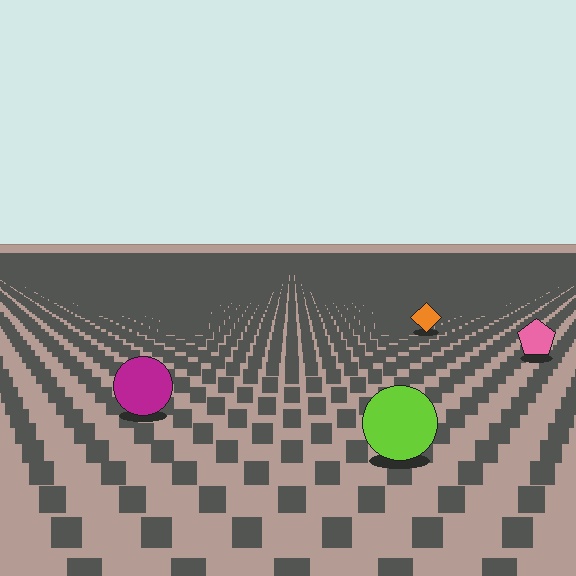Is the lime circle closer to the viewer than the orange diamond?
Yes. The lime circle is closer — you can tell from the texture gradient: the ground texture is coarser near it.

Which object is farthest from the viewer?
The orange diamond is farthest from the viewer. It appears smaller and the ground texture around it is denser.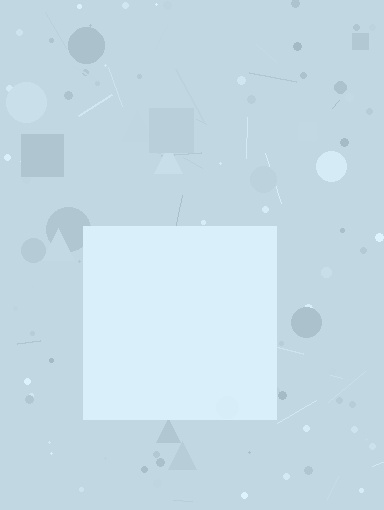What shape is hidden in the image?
A square is hidden in the image.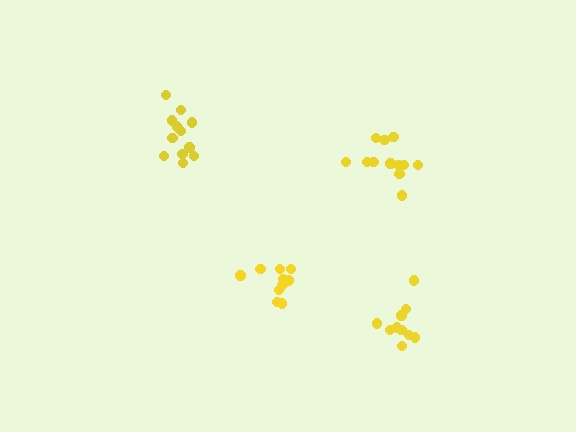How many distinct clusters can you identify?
There are 4 distinct clusters.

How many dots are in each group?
Group 1: 10 dots, Group 2: 10 dots, Group 3: 12 dots, Group 4: 12 dots (44 total).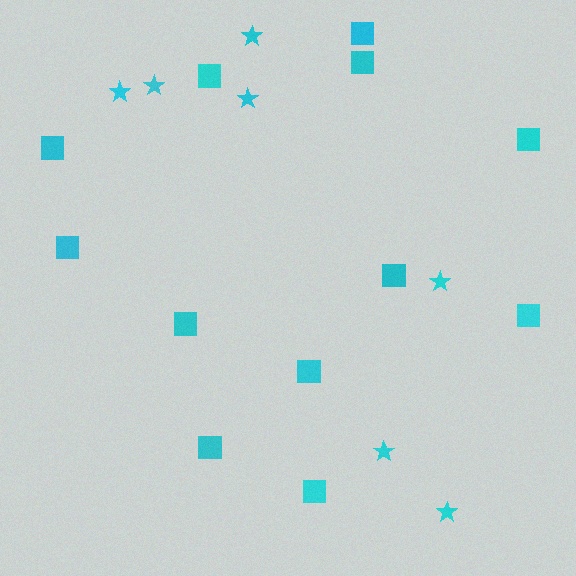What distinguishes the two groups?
There are 2 groups: one group of squares (12) and one group of stars (7).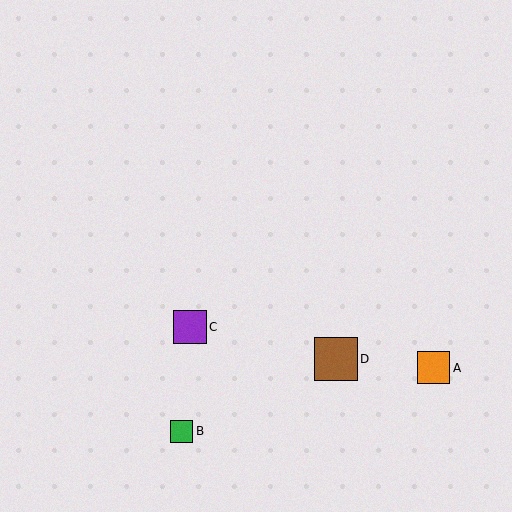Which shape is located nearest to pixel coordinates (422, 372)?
The orange square (labeled A) at (434, 368) is nearest to that location.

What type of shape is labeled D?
Shape D is a brown square.